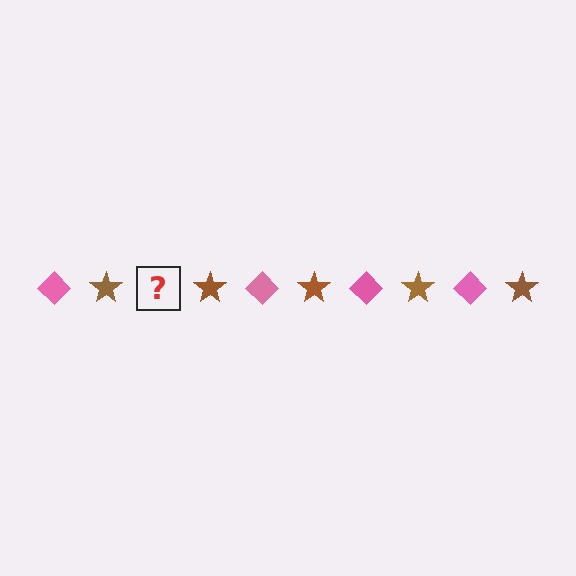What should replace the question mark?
The question mark should be replaced with a pink diamond.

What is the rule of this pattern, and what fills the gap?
The rule is that the pattern alternates between pink diamond and brown star. The gap should be filled with a pink diamond.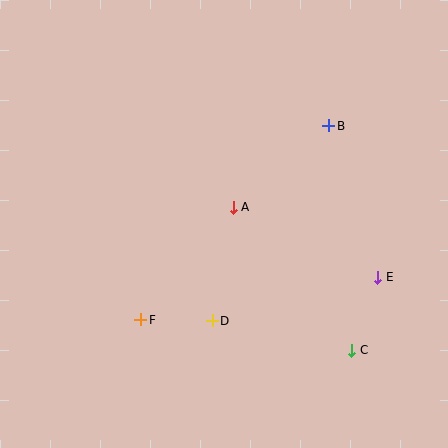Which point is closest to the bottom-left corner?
Point F is closest to the bottom-left corner.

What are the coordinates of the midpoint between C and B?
The midpoint between C and B is at (340, 238).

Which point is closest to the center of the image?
Point A at (233, 207) is closest to the center.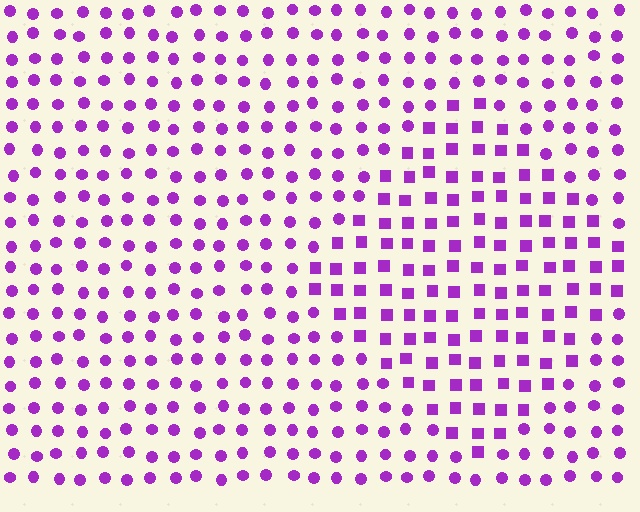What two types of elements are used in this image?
The image uses squares inside the diamond region and circles outside it.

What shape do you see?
I see a diamond.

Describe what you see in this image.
The image is filled with small purple elements arranged in a uniform grid. A diamond-shaped region contains squares, while the surrounding area contains circles. The boundary is defined purely by the change in element shape.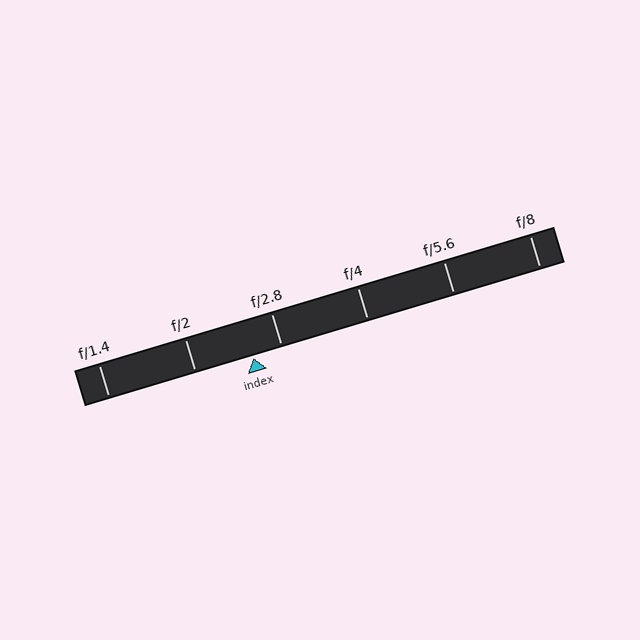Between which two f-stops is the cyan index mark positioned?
The index mark is between f/2 and f/2.8.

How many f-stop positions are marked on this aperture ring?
There are 6 f-stop positions marked.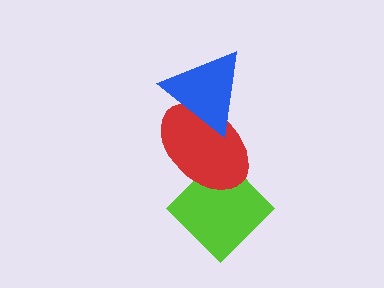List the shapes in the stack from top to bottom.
From top to bottom: the blue triangle, the red ellipse, the lime diamond.